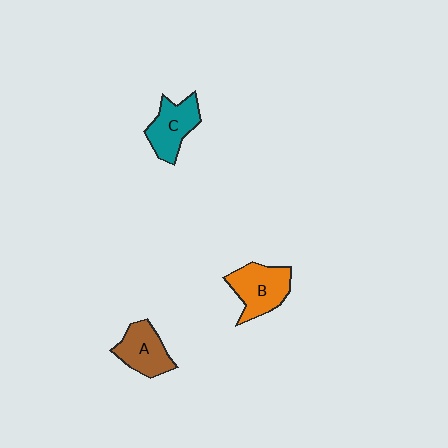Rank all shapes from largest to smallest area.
From largest to smallest: B (orange), C (teal), A (brown).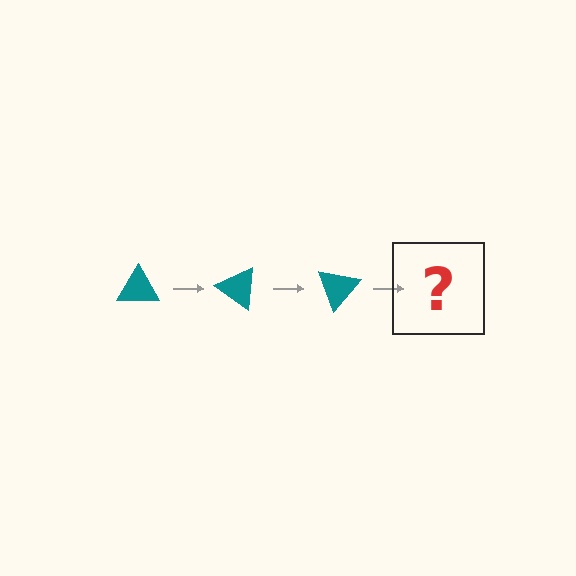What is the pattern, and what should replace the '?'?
The pattern is that the triangle rotates 35 degrees each step. The '?' should be a teal triangle rotated 105 degrees.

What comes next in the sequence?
The next element should be a teal triangle rotated 105 degrees.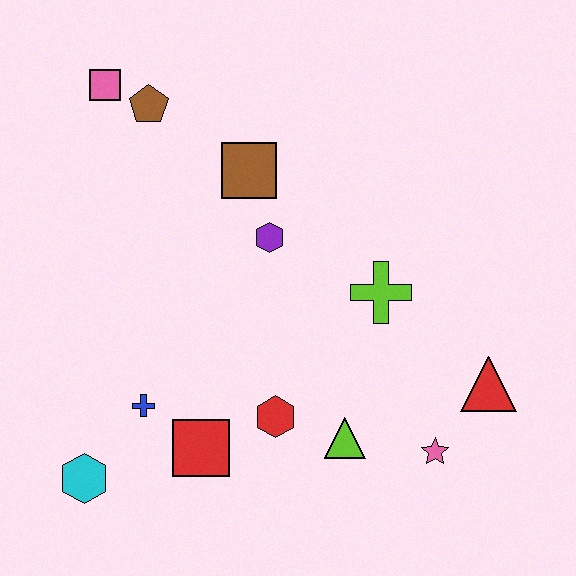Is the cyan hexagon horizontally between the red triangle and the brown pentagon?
No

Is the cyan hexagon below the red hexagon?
Yes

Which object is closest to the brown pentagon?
The pink square is closest to the brown pentagon.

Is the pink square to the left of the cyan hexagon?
No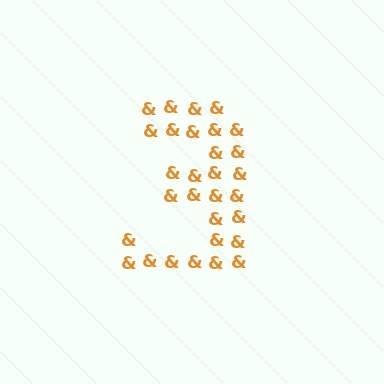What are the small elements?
The small elements are ampersands.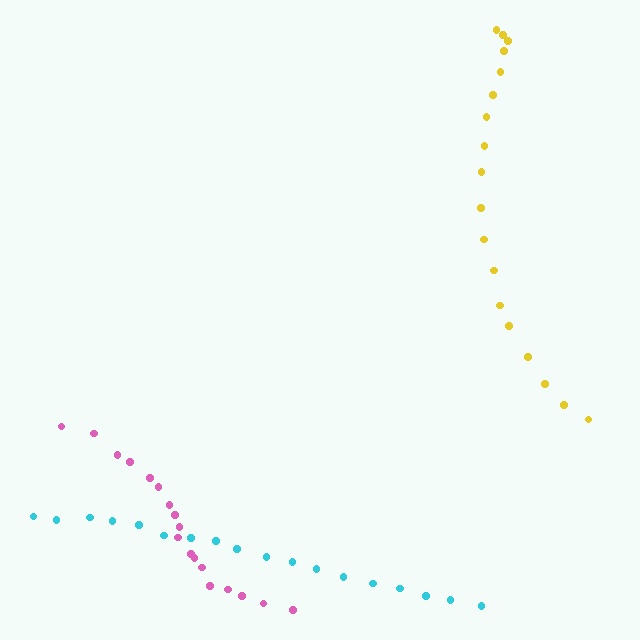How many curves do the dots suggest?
There are 3 distinct paths.